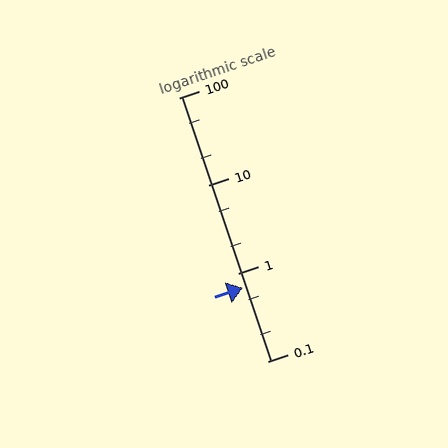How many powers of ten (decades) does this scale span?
The scale spans 3 decades, from 0.1 to 100.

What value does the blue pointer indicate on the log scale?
The pointer indicates approximately 0.69.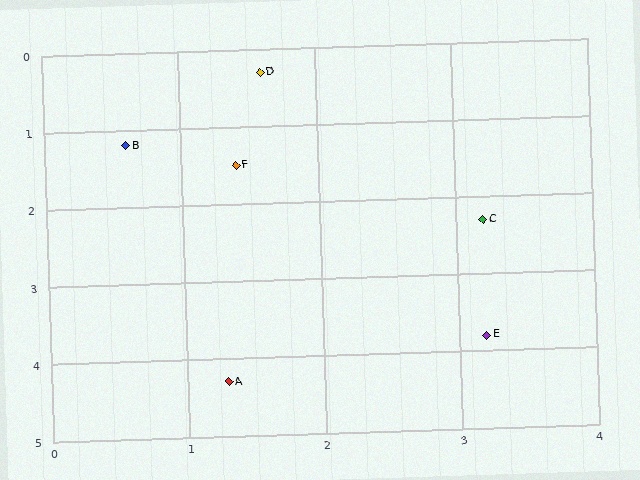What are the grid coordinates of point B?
Point B is at approximately (0.6, 1.2).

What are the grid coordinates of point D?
Point D is at approximately (1.6, 0.3).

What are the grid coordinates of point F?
Point F is at approximately (1.4, 1.5).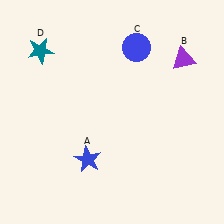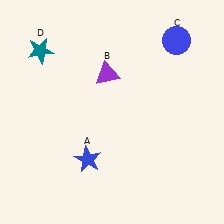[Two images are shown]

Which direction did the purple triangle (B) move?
The purple triangle (B) moved left.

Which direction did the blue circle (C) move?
The blue circle (C) moved right.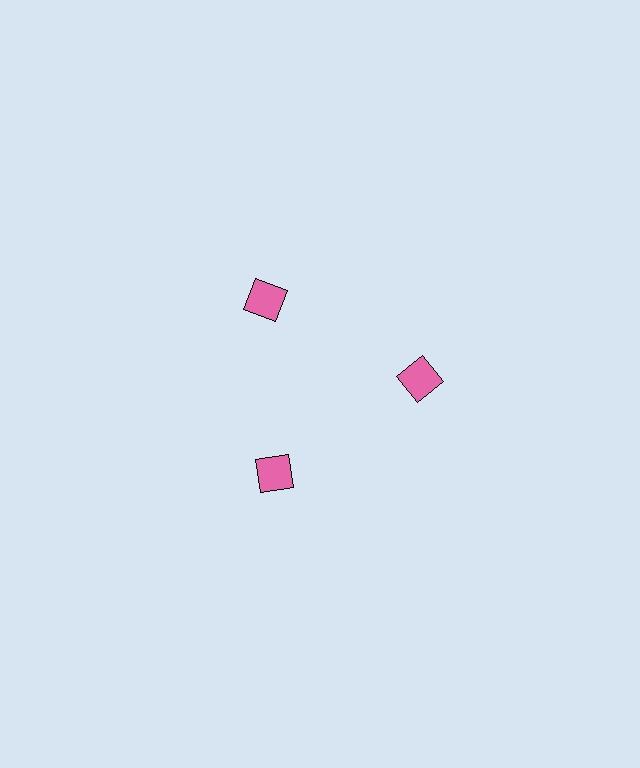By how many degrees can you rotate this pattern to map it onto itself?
The pattern maps onto itself every 120 degrees of rotation.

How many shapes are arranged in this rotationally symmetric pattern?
There are 3 shapes, arranged in 3 groups of 1.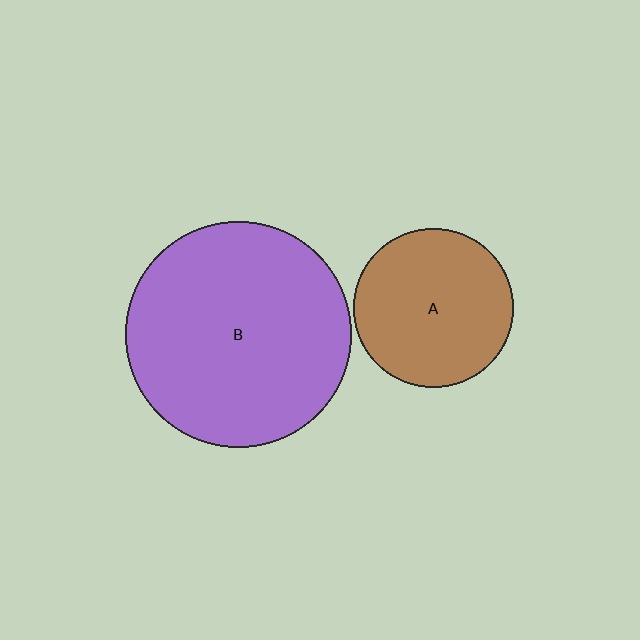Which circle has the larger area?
Circle B (purple).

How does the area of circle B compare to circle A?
Approximately 2.0 times.